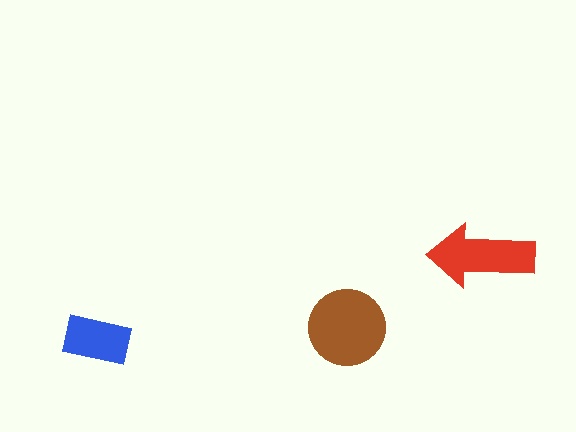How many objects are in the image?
There are 3 objects in the image.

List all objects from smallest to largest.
The blue rectangle, the red arrow, the brown circle.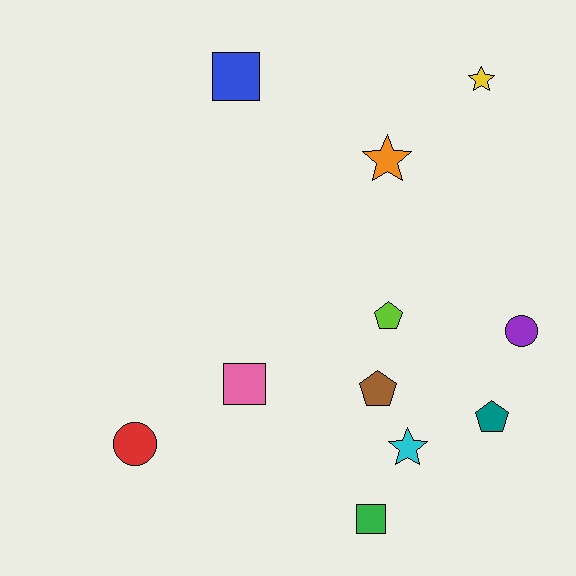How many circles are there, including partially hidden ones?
There are 2 circles.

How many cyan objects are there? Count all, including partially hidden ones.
There is 1 cyan object.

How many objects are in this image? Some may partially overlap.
There are 11 objects.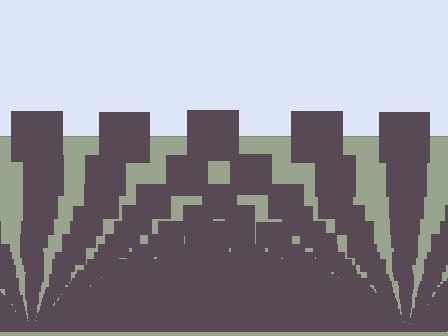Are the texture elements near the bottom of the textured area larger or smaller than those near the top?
Smaller. The gradient is inverted — elements near the bottom are smaller and denser.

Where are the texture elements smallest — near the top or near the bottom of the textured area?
Near the bottom.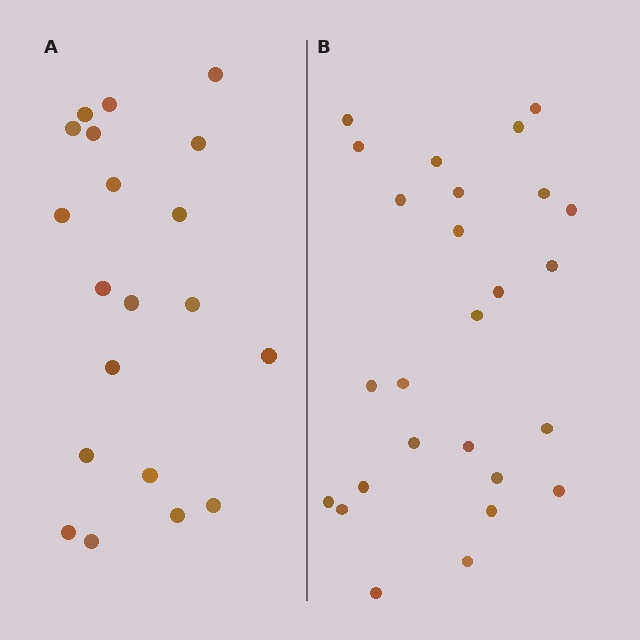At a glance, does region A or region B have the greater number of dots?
Region B (the right region) has more dots.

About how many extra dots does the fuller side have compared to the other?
Region B has about 6 more dots than region A.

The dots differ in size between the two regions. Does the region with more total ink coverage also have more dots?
No. Region A has more total ink coverage because its dots are larger, but region B actually contains more individual dots. Total area can be misleading — the number of items is what matters here.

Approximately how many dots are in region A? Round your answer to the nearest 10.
About 20 dots.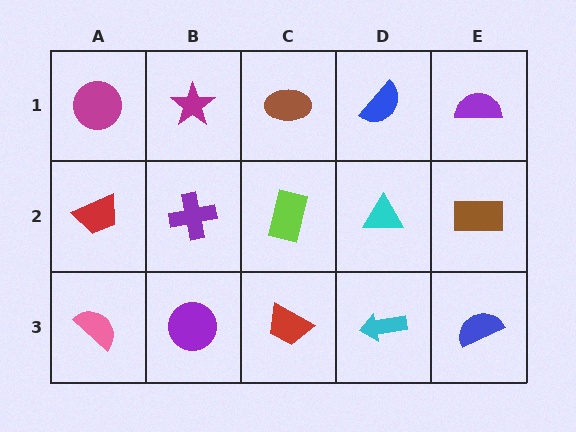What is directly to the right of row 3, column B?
A red trapezoid.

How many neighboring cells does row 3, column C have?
3.